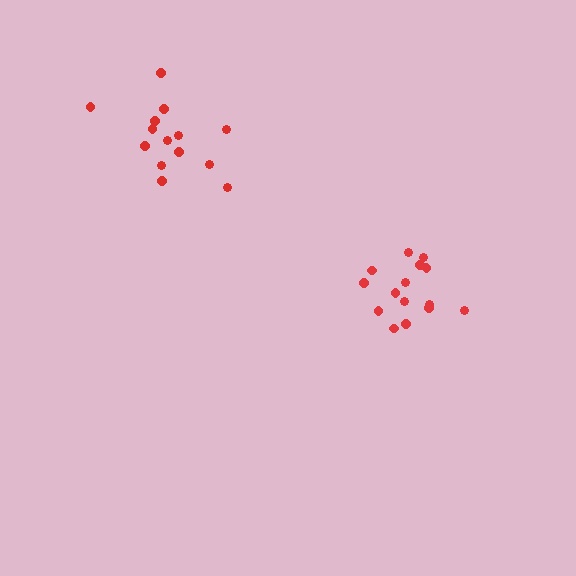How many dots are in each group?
Group 1: 15 dots, Group 2: 14 dots (29 total).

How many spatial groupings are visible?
There are 2 spatial groupings.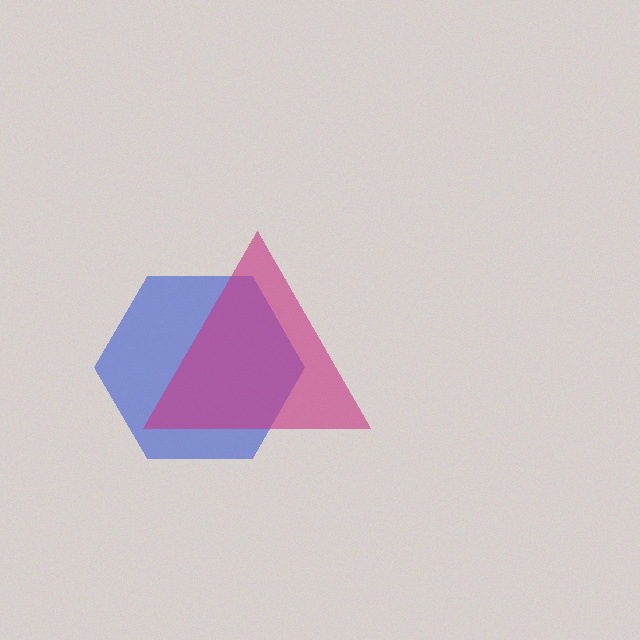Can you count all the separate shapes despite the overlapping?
Yes, there are 2 separate shapes.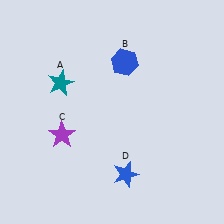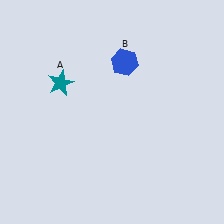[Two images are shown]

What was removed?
The blue star (D), the purple star (C) were removed in Image 2.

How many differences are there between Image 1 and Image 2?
There are 2 differences between the two images.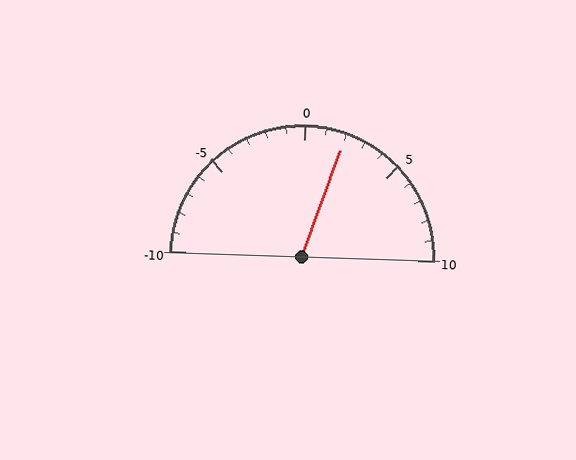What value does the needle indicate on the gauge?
The needle indicates approximately 2.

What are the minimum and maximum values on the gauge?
The gauge ranges from -10 to 10.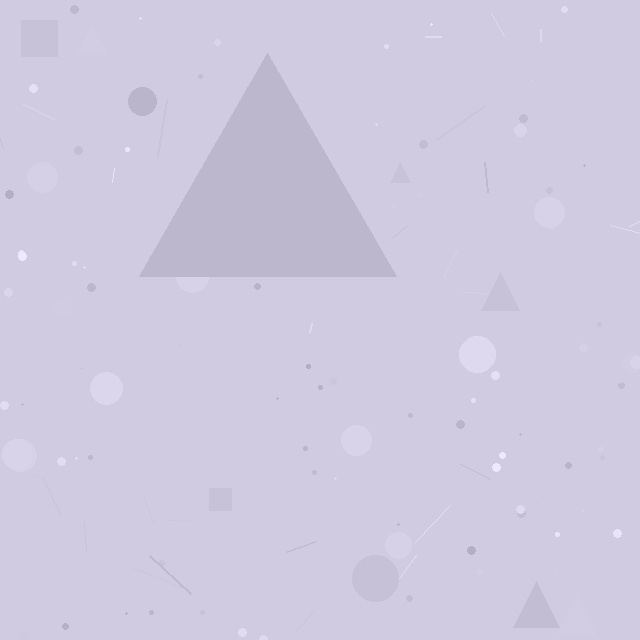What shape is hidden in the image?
A triangle is hidden in the image.